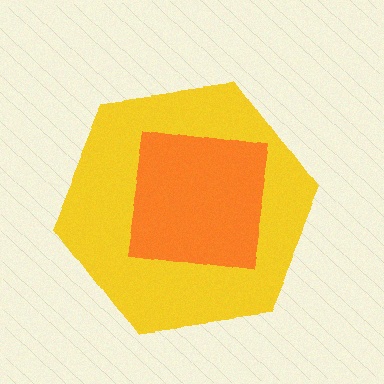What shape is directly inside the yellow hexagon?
The orange square.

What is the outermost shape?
The yellow hexagon.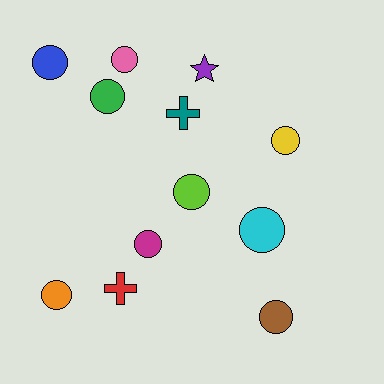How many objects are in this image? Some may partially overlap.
There are 12 objects.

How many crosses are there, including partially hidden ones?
There are 2 crosses.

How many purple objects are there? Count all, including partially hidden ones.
There is 1 purple object.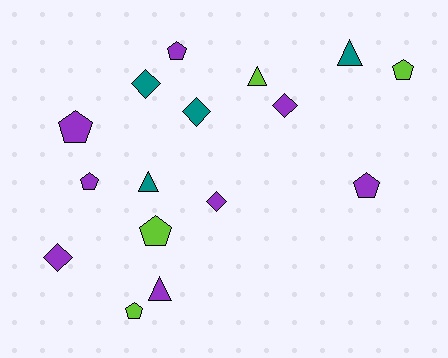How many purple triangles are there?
There is 1 purple triangle.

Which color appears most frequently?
Purple, with 8 objects.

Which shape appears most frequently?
Pentagon, with 7 objects.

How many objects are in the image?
There are 16 objects.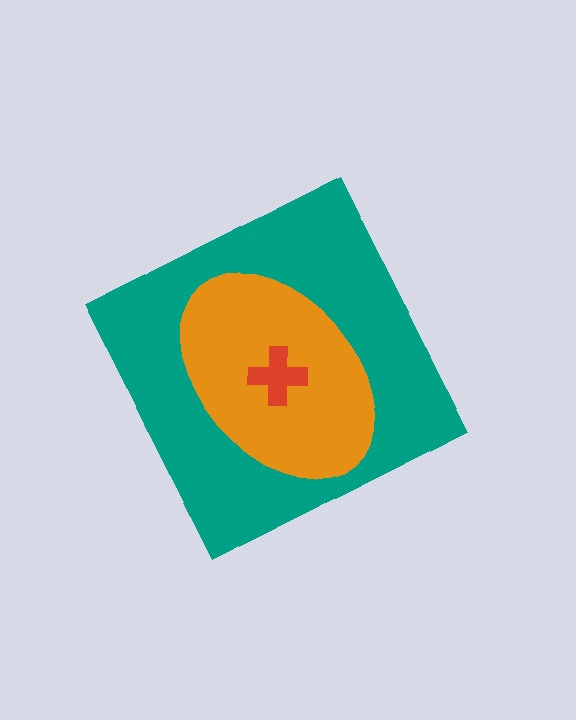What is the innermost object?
The red cross.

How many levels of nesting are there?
3.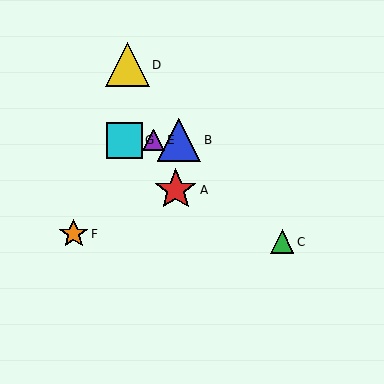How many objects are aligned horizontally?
3 objects (B, E, G) are aligned horizontally.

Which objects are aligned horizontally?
Objects B, E, G are aligned horizontally.